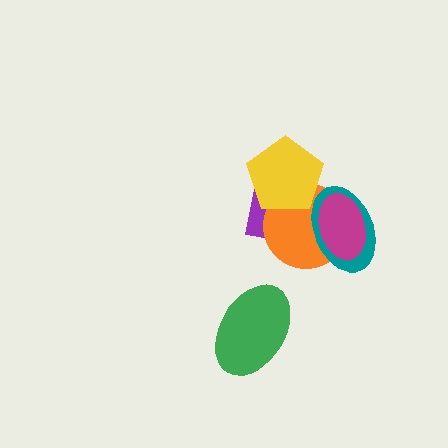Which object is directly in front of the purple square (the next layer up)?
The orange circle is directly in front of the purple square.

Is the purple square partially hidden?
Yes, it is partially covered by another shape.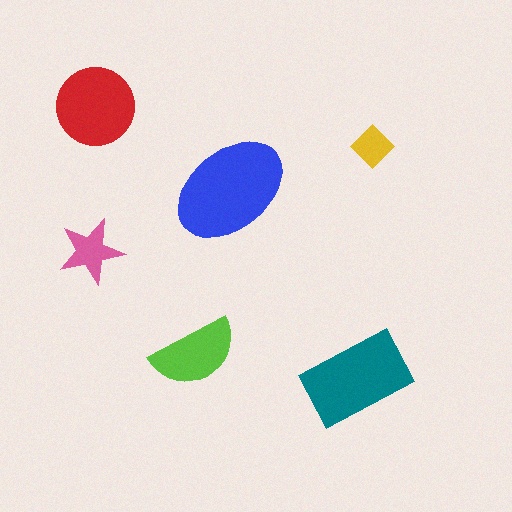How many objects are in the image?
There are 6 objects in the image.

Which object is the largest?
The blue ellipse.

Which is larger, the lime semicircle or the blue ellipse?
The blue ellipse.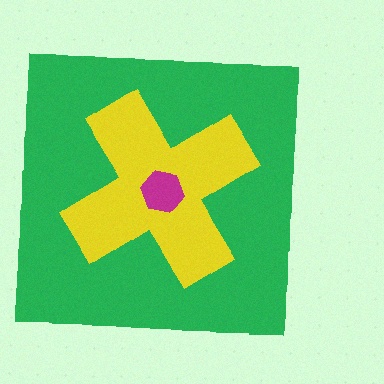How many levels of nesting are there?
3.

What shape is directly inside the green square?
The yellow cross.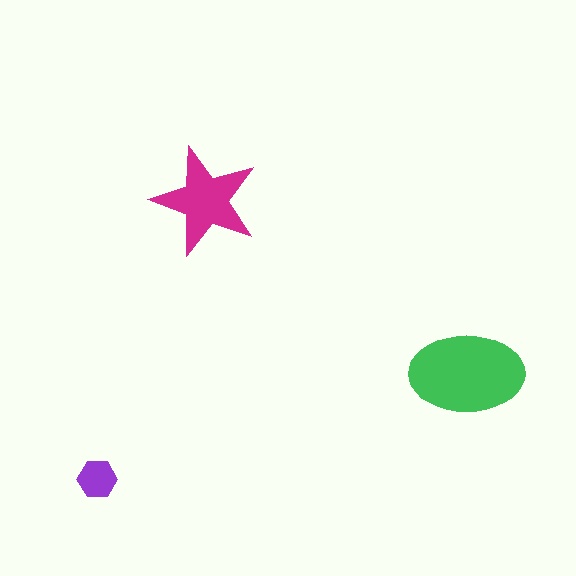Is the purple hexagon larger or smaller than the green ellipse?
Smaller.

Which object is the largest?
The green ellipse.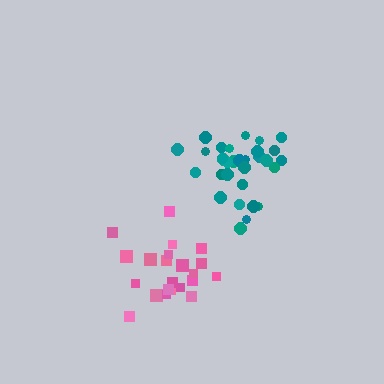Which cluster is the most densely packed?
Teal.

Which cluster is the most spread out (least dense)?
Pink.